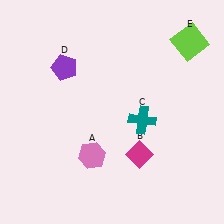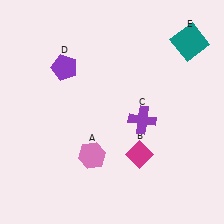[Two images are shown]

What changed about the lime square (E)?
In Image 1, E is lime. In Image 2, it changed to teal.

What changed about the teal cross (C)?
In Image 1, C is teal. In Image 2, it changed to purple.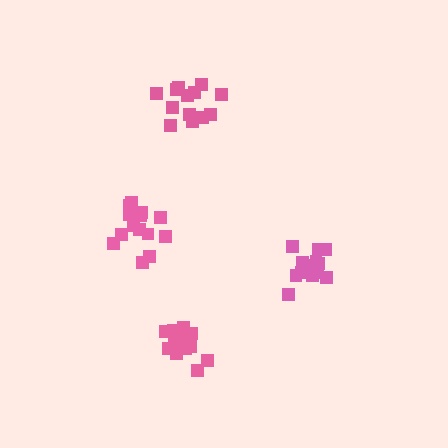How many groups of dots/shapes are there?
There are 4 groups.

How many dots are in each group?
Group 1: 13 dots, Group 2: 16 dots, Group 3: 16 dots, Group 4: 15 dots (60 total).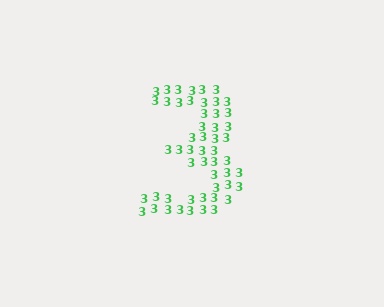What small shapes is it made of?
It is made of small digit 3's.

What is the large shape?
The large shape is the digit 3.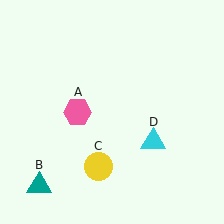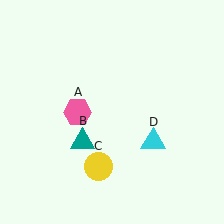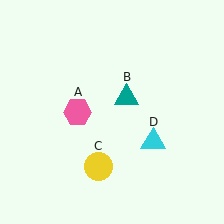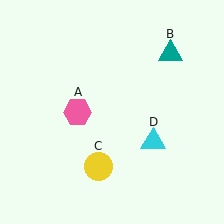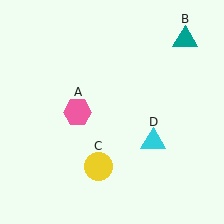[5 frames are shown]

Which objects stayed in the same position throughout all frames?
Pink hexagon (object A) and yellow circle (object C) and cyan triangle (object D) remained stationary.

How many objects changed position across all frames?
1 object changed position: teal triangle (object B).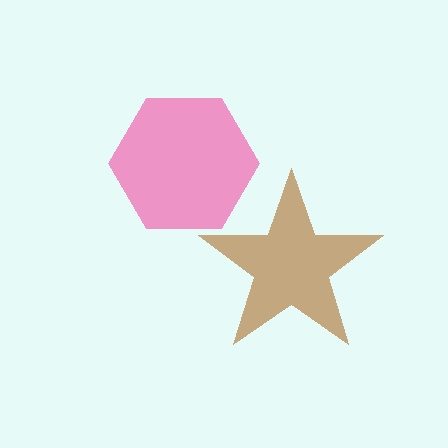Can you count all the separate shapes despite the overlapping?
Yes, there are 2 separate shapes.